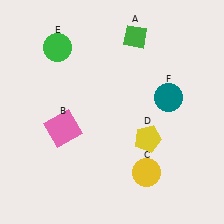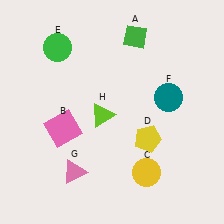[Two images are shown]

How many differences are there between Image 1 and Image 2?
There are 2 differences between the two images.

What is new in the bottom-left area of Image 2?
A lime triangle (H) was added in the bottom-left area of Image 2.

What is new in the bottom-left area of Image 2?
A pink triangle (G) was added in the bottom-left area of Image 2.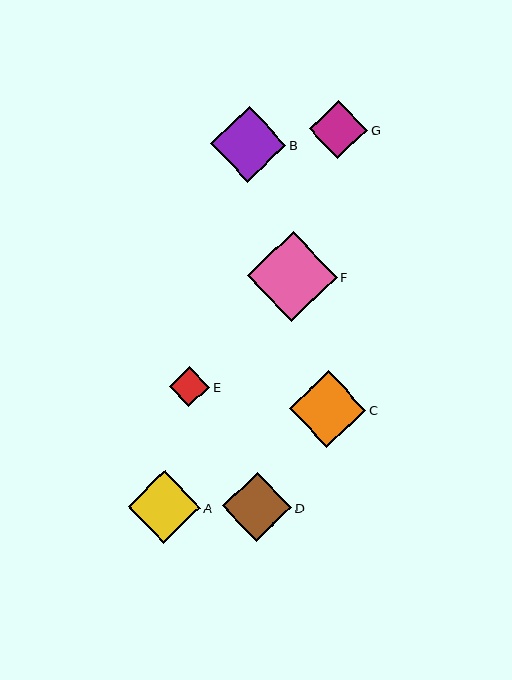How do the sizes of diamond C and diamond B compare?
Diamond C and diamond B are approximately the same size.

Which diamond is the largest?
Diamond F is the largest with a size of approximately 90 pixels.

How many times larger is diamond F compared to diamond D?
Diamond F is approximately 1.3 times the size of diamond D.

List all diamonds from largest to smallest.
From largest to smallest: F, C, B, A, D, G, E.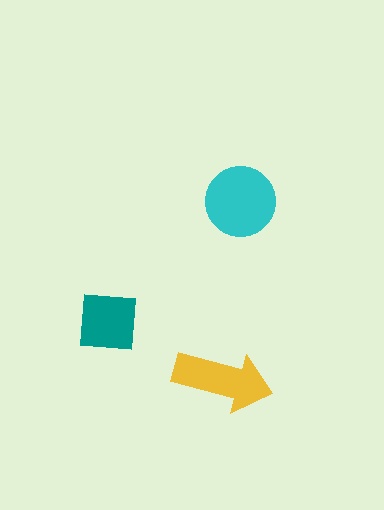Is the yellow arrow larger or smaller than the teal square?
Larger.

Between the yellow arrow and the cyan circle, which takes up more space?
The cyan circle.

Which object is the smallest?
The teal square.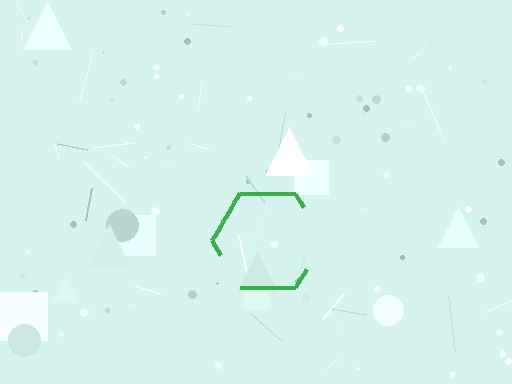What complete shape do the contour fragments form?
The contour fragments form a hexagon.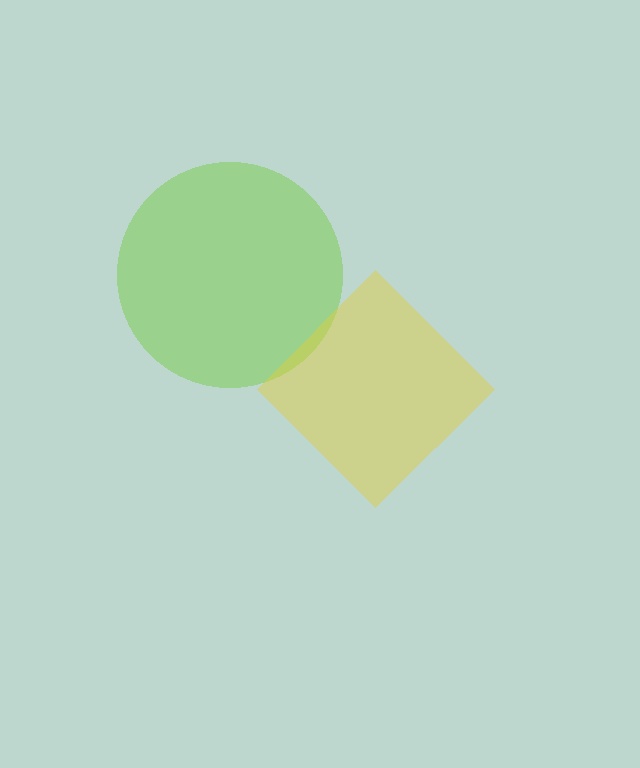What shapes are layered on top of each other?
The layered shapes are: a lime circle, a yellow diamond.